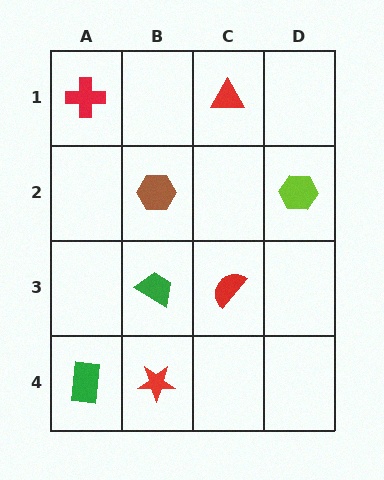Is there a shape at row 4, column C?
No, that cell is empty.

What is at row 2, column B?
A brown hexagon.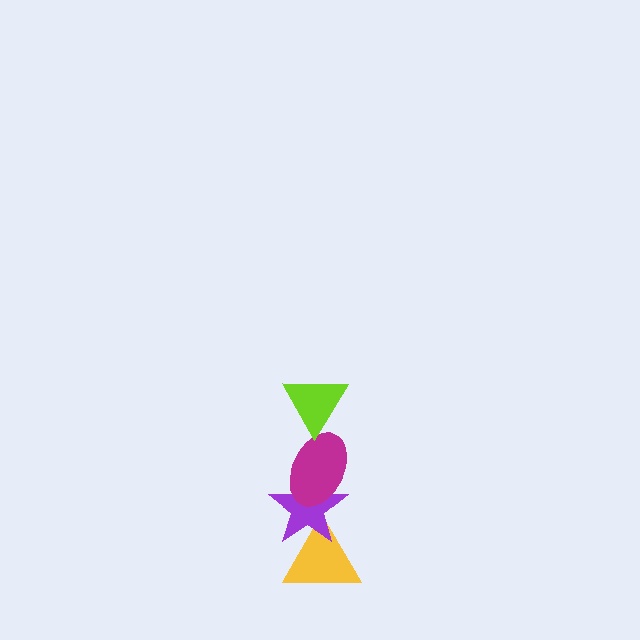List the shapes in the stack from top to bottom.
From top to bottom: the lime triangle, the magenta ellipse, the purple star, the yellow triangle.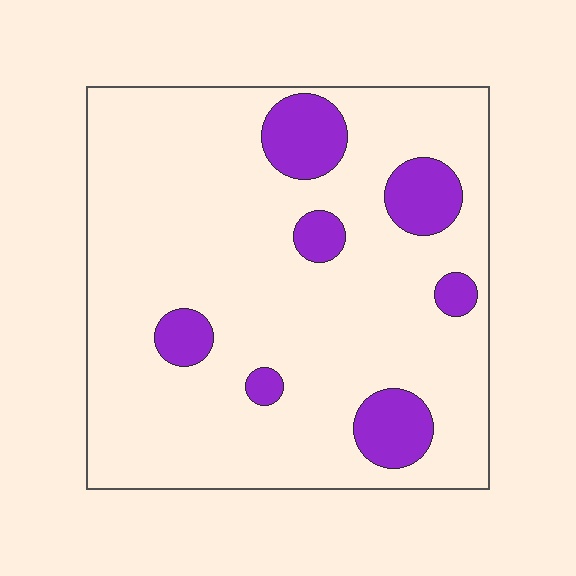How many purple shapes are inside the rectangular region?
7.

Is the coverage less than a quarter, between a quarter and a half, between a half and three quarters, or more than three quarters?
Less than a quarter.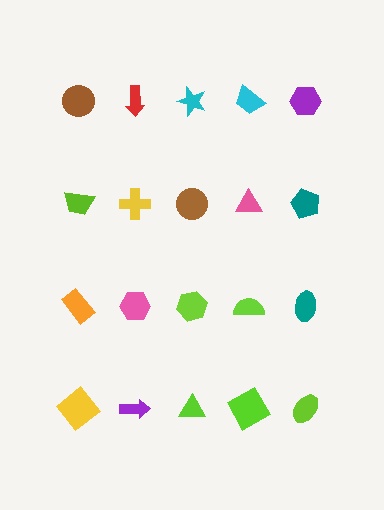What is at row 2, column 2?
A yellow cross.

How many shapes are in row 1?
5 shapes.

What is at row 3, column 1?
An orange rectangle.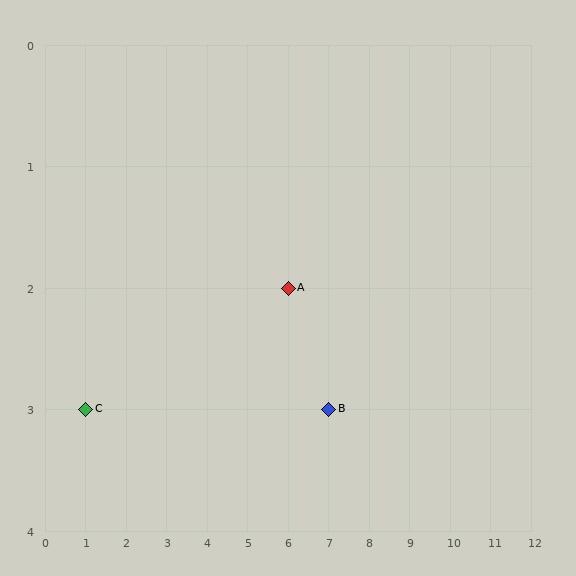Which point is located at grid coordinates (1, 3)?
Point C is at (1, 3).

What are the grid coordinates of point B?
Point B is at grid coordinates (7, 3).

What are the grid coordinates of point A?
Point A is at grid coordinates (6, 2).